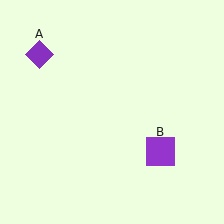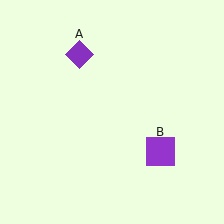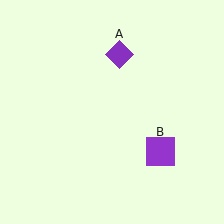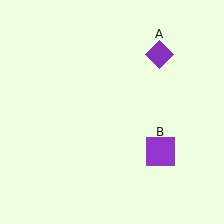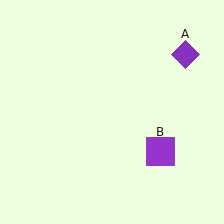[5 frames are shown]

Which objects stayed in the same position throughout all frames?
Purple square (object B) remained stationary.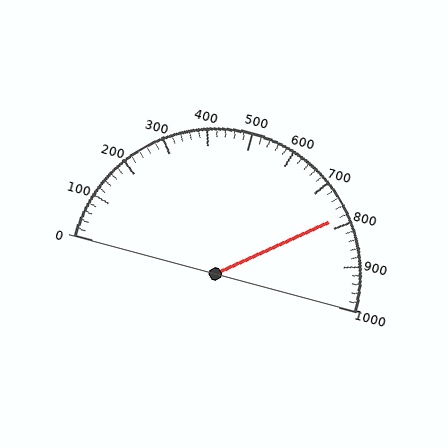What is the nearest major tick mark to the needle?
The nearest major tick mark is 800.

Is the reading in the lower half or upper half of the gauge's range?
The reading is in the upper half of the range (0 to 1000).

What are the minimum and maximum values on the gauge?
The gauge ranges from 0 to 1000.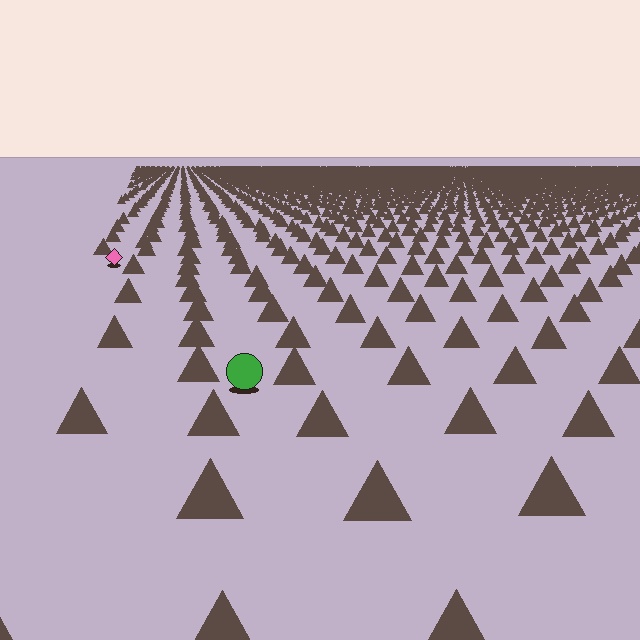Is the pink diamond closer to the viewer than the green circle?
No. The green circle is closer — you can tell from the texture gradient: the ground texture is coarser near it.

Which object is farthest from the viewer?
The pink diamond is farthest from the viewer. It appears smaller and the ground texture around it is denser.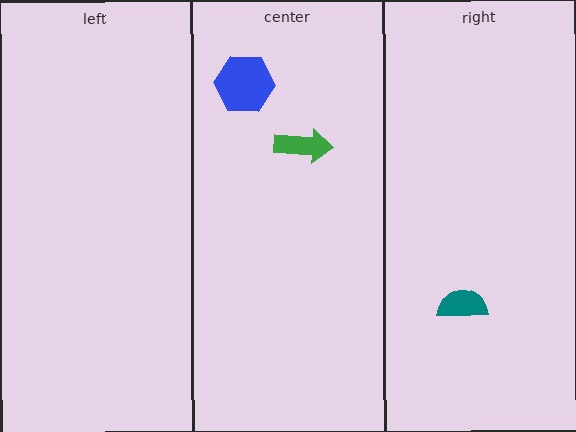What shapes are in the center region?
The blue hexagon, the green arrow.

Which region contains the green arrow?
The center region.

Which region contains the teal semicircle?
The right region.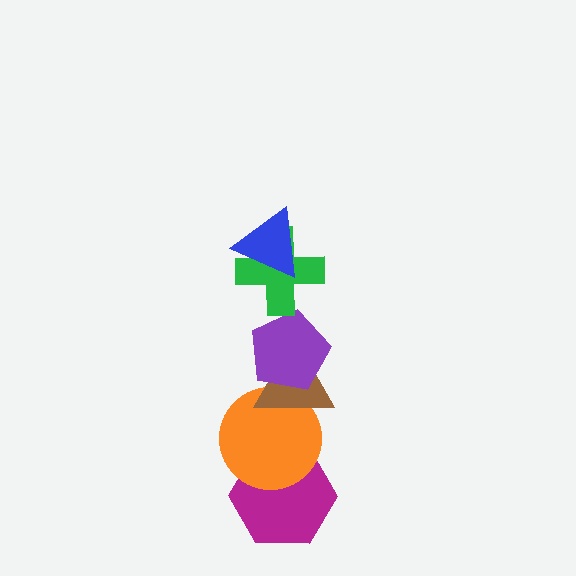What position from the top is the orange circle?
The orange circle is 5th from the top.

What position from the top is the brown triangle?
The brown triangle is 4th from the top.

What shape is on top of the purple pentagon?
The green cross is on top of the purple pentagon.